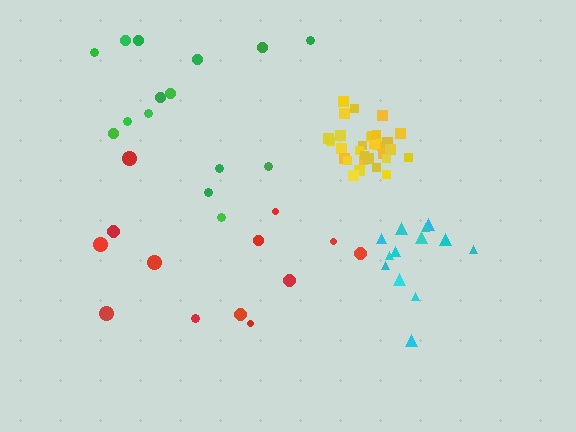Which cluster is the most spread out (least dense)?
Red.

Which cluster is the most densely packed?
Yellow.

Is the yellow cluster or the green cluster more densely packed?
Yellow.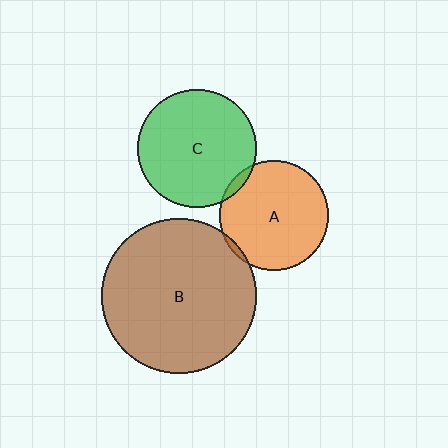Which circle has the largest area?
Circle B (brown).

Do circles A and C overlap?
Yes.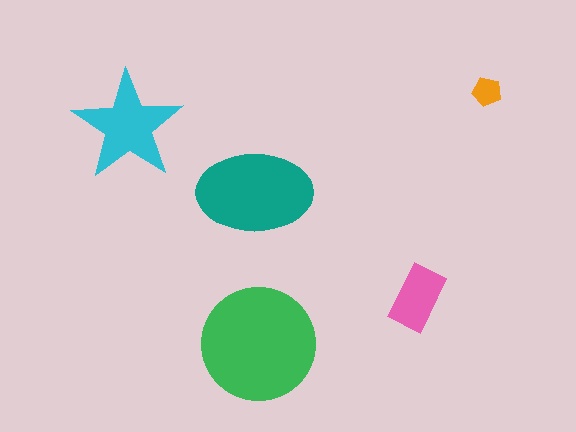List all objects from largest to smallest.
The green circle, the teal ellipse, the cyan star, the pink rectangle, the orange pentagon.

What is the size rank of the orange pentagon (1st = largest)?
5th.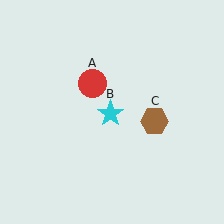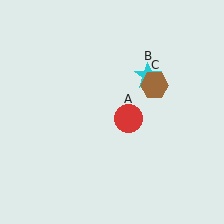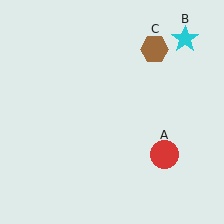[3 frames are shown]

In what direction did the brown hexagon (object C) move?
The brown hexagon (object C) moved up.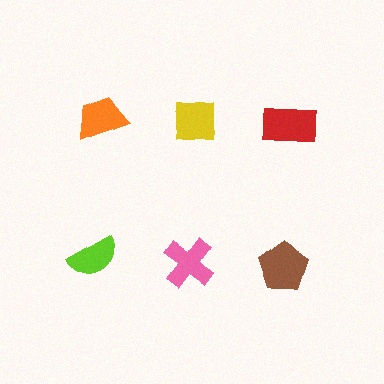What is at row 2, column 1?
A lime semicircle.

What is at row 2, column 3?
A brown pentagon.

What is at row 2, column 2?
A pink cross.